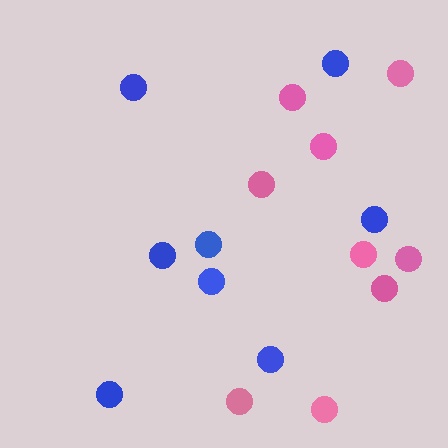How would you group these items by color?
There are 2 groups: one group of blue circles (8) and one group of pink circles (9).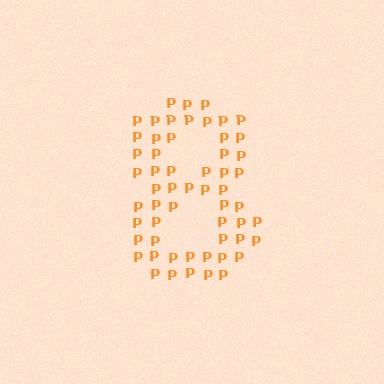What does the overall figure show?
The overall figure shows the digit 8.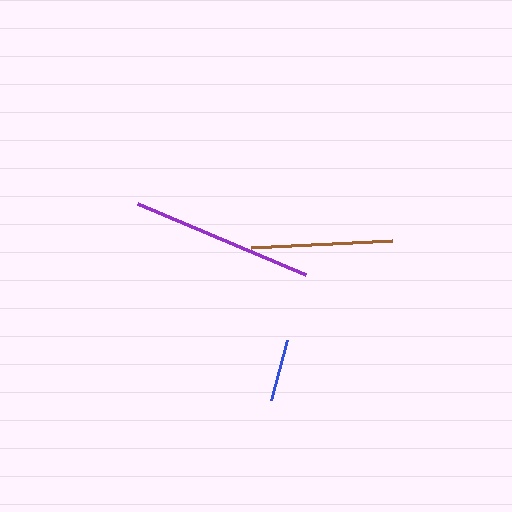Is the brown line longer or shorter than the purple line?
The purple line is longer than the brown line.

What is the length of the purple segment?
The purple segment is approximately 183 pixels long.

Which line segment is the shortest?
The blue line is the shortest at approximately 61 pixels.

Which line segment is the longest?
The purple line is the longest at approximately 183 pixels.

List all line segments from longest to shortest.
From longest to shortest: purple, brown, blue.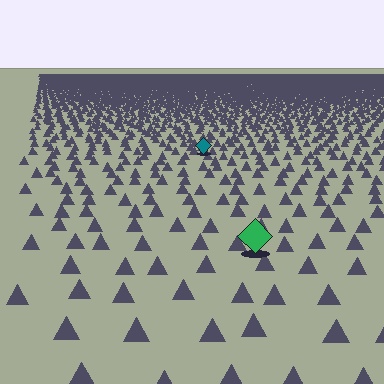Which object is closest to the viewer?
The green diamond is closest. The texture marks near it are larger and more spread out.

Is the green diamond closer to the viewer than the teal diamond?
Yes. The green diamond is closer — you can tell from the texture gradient: the ground texture is coarser near it.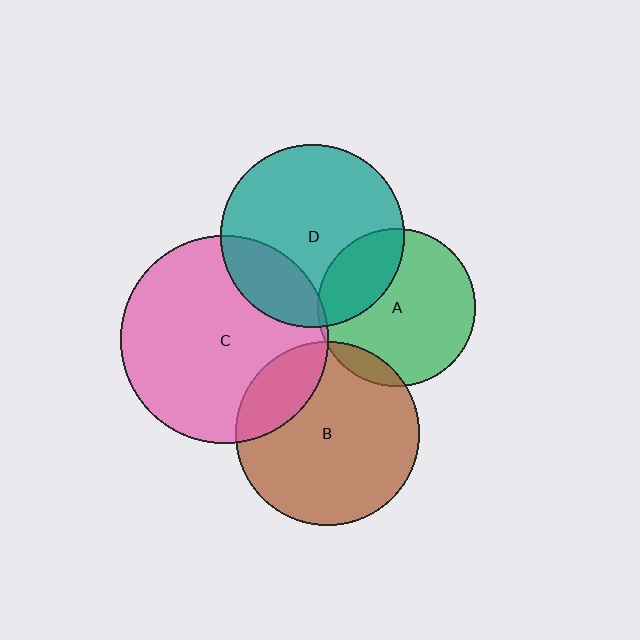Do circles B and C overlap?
Yes.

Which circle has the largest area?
Circle C (pink).